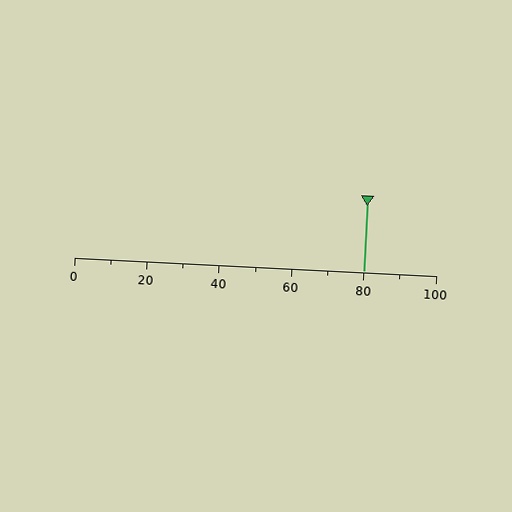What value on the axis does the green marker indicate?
The marker indicates approximately 80.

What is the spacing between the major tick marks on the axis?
The major ticks are spaced 20 apart.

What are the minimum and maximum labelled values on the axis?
The axis runs from 0 to 100.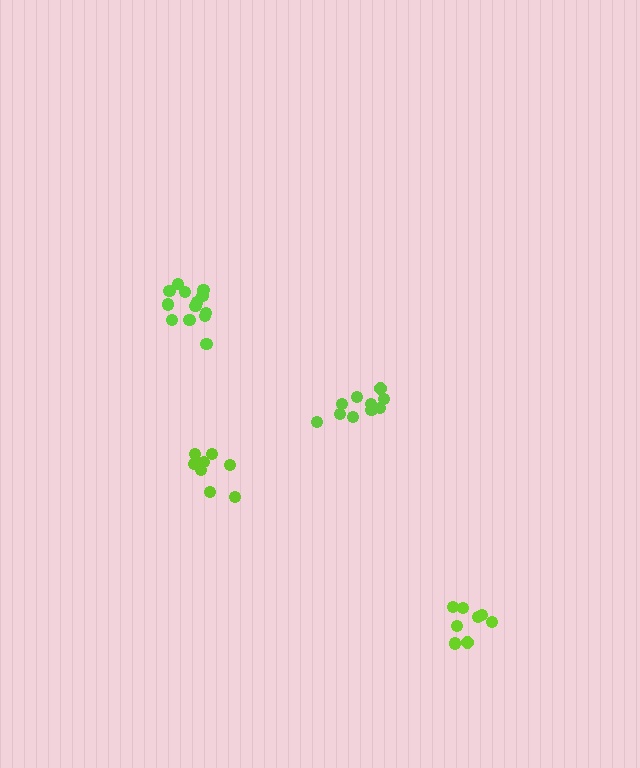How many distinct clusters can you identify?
There are 4 distinct clusters.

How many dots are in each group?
Group 1: 13 dots, Group 2: 9 dots, Group 3: 10 dots, Group 4: 8 dots (40 total).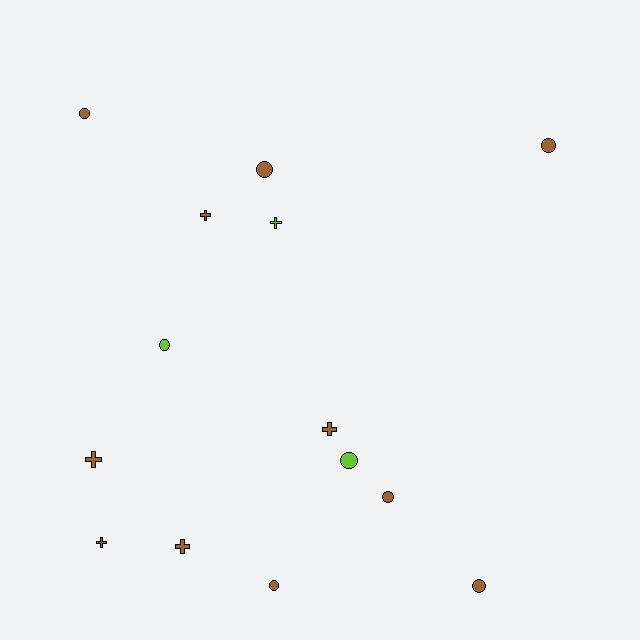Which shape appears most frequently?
Circle, with 8 objects.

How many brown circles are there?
There are 6 brown circles.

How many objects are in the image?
There are 14 objects.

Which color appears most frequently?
Brown, with 11 objects.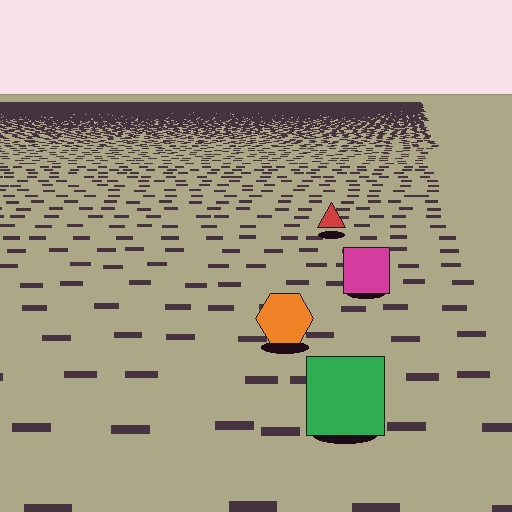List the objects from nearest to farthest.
From nearest to farthest: the green square, the orange hexagon, the magenta square, the red triangle.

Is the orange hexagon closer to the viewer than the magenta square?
Yes. The orange hexagon is closer — you can tell from the texture gradient: the ground texture is coarser near it.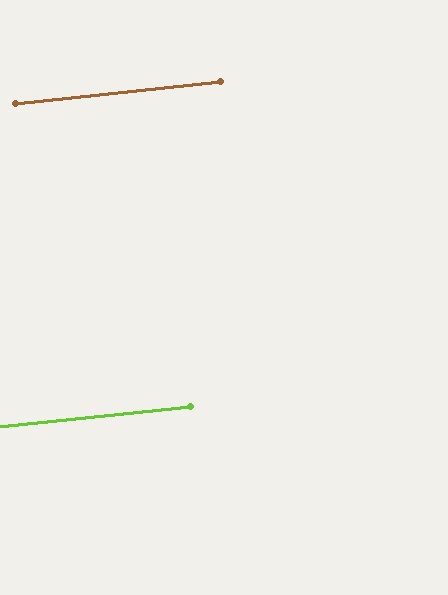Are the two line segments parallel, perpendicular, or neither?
Parallel — their directions differ by only 0.4°.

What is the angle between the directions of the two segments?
Approximately 0 degrees.